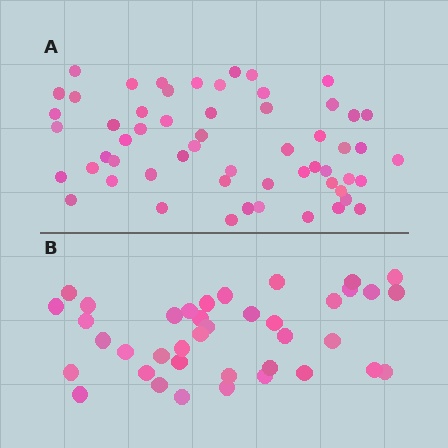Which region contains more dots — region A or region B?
Region A (the top region) has more dots.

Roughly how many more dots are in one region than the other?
Region A has approximately 20 more dots than region B.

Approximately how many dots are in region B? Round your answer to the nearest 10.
About 40 dots. (The exact count is 39, which rounds to 40.)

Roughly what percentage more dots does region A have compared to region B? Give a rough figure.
About 45% more.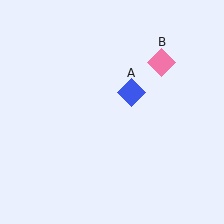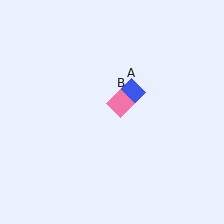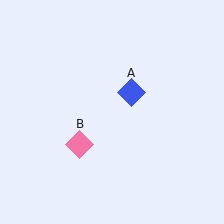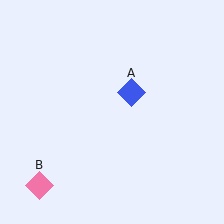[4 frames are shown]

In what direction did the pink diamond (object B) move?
The pink diamond (object B) moved down and to the left.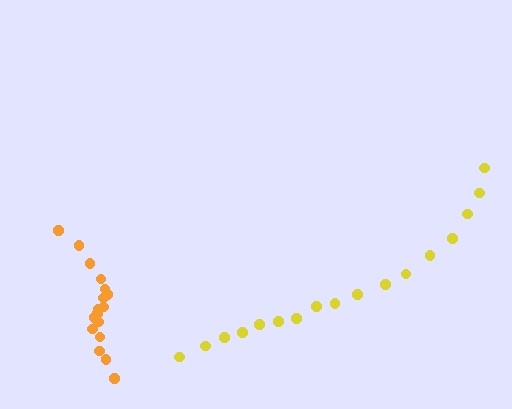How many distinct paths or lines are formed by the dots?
There are 2 distinct paths.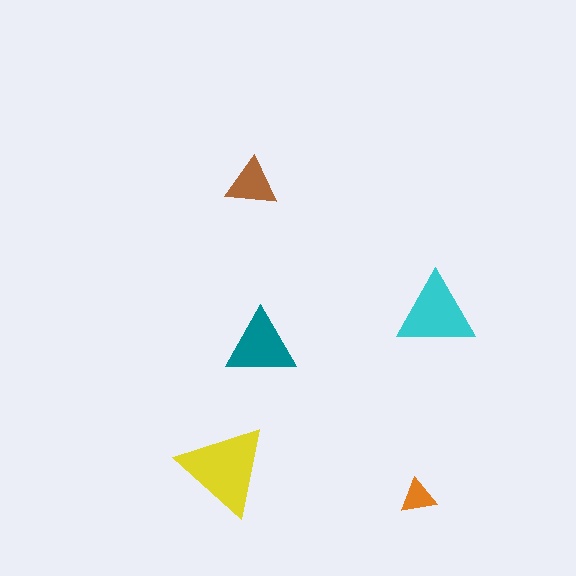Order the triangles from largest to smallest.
the yellow one, the cyan one, the teal one, the brown one, the orange one.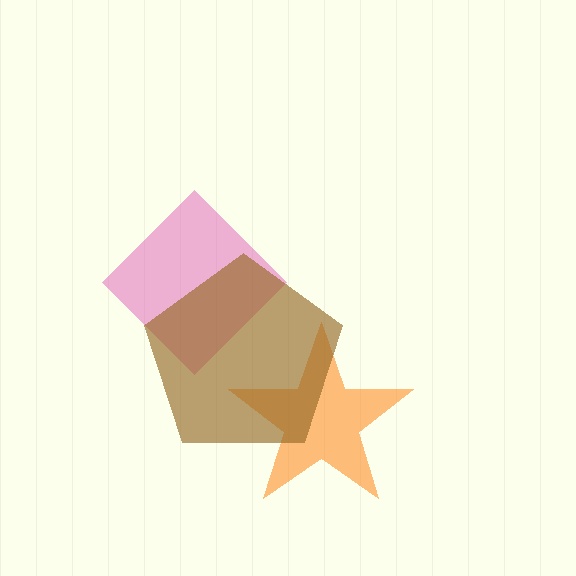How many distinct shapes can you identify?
There are 3 distinct shapes: an orange star, a pink diamond, a brown pentagon.